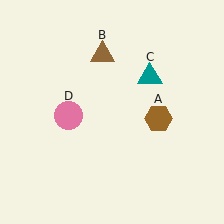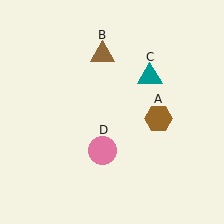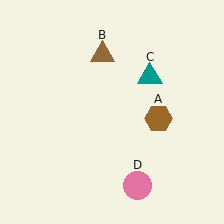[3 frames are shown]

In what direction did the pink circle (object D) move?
The pink circle (object D) moved down and to the right.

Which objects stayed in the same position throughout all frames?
Brown hexagon (object A) and brown triangle (object B) and teal triangle (object C) remained stationary.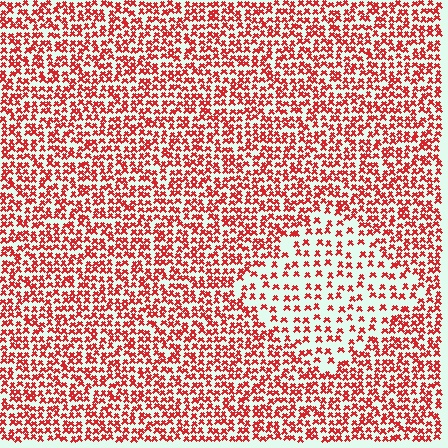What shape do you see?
I see a diamond.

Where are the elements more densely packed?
The elements are more densely packed outside the diamond boundary.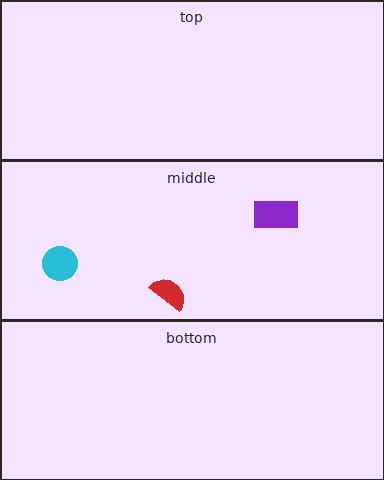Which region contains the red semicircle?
The middle region.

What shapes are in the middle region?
The red semicircle, the cyan circle, the purple rectangle.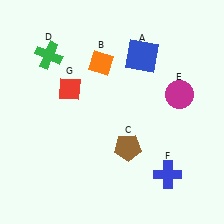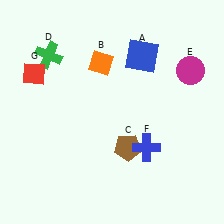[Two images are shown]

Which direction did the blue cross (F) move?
The blue cross (F) moved up.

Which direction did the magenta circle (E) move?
The magenta circle (E) moved up.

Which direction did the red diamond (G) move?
The red diamond (G) moved left.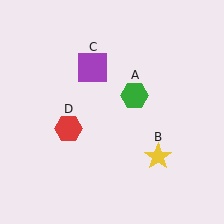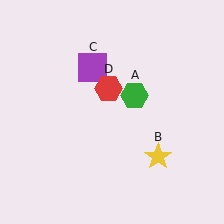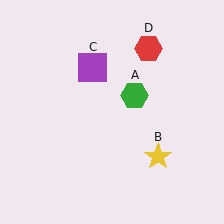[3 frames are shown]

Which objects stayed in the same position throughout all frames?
Green hexagon (object A) and yellow star (object B) and purple square (object C) remained stationary.